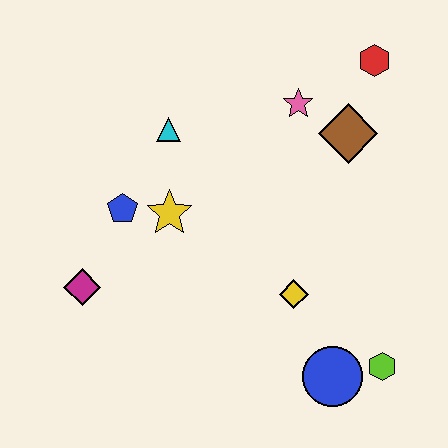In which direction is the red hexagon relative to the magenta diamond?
The red hexagon is to the right of the magenta diamond.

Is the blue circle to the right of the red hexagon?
No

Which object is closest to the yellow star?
The blue pentagon is closest to the yellow star.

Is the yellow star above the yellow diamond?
Yes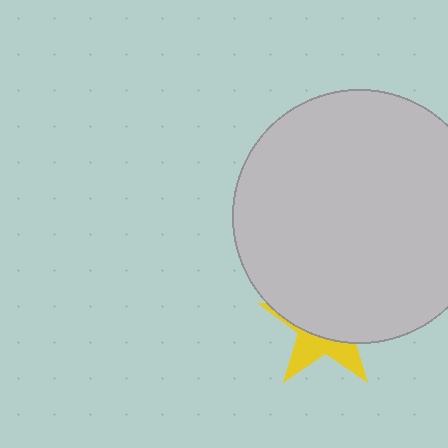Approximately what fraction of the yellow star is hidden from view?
Roughly 64% of the yellow star is hidden behind the light gray circle.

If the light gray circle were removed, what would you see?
You would see the complete yellow star.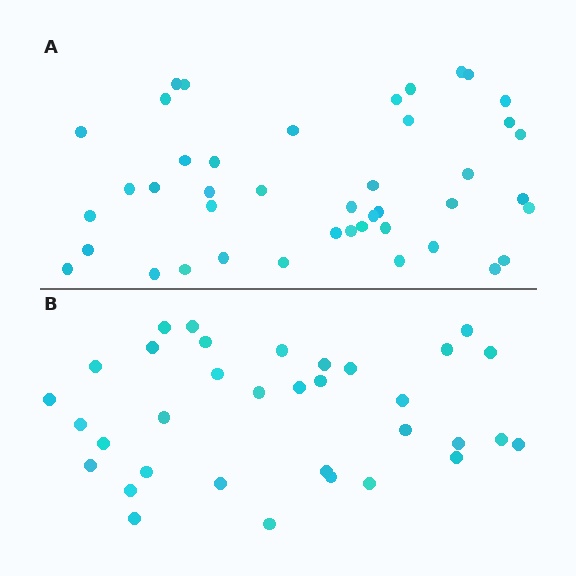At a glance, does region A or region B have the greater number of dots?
Region A (the top region) has more dots.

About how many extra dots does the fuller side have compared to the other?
Region A has roughly 8 or so more dots than region B.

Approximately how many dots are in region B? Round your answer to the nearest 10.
About 30 dots. (The exact count is 34, which rounds to 30.)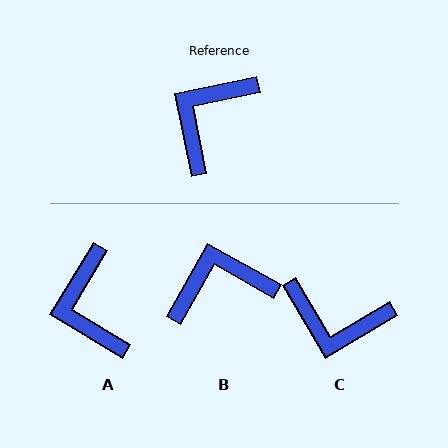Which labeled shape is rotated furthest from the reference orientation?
C, about 109 degrees away.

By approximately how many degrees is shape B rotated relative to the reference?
Approximately 41 degrees clockwise.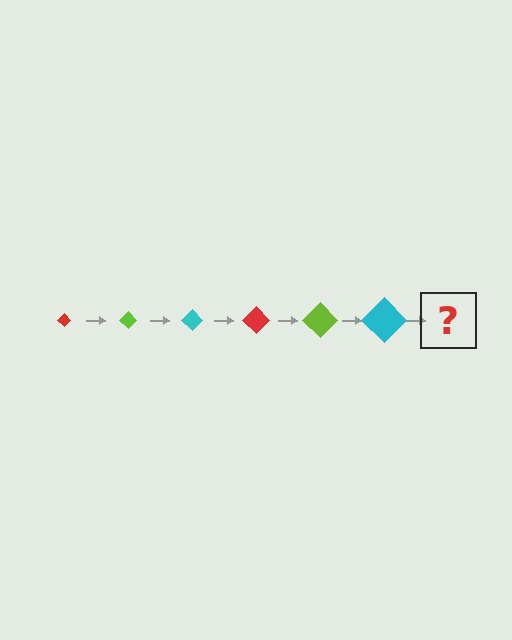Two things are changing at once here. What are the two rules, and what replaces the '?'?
The two rules are that the diamond grows larger each step and the color cycles through red, lime, and cyan. The '?' should be a red diamond, larger than the previous one.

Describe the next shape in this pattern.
It should be a red diamond, larger than the previous one.